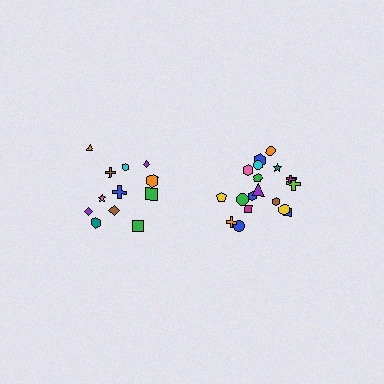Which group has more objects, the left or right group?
The right group.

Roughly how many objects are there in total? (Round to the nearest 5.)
Roughly 30 objects in total.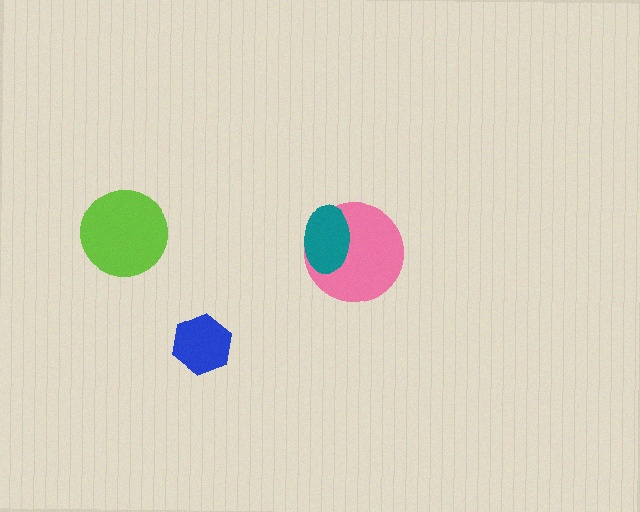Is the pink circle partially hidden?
Yes, it is partially covered by another shape.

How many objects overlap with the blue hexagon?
0 objects overlap with the blue hexagon.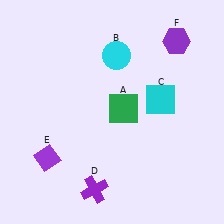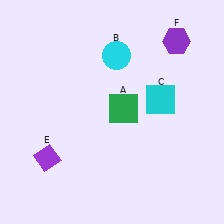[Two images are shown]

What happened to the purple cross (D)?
The purple cross (D) was removed in Image 2. It was in the bottom-left area of Image 1.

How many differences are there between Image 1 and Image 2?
There is 1 difference between the two images.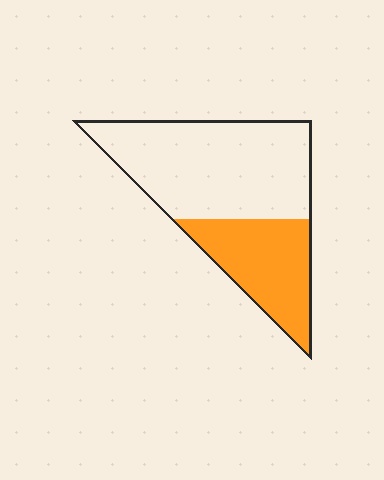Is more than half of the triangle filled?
No.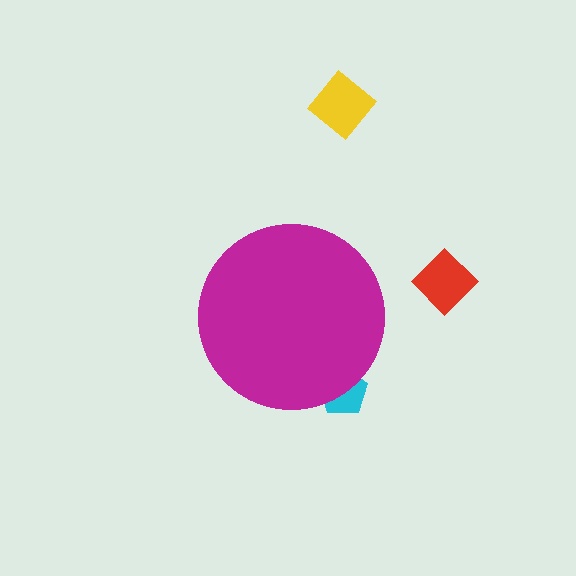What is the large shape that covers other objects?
A magenta circle.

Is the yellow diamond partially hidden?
No, the yellow diamond is fully visible.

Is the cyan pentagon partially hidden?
Yes, the cyan pentagon is partially hidden behind the magenta circle.